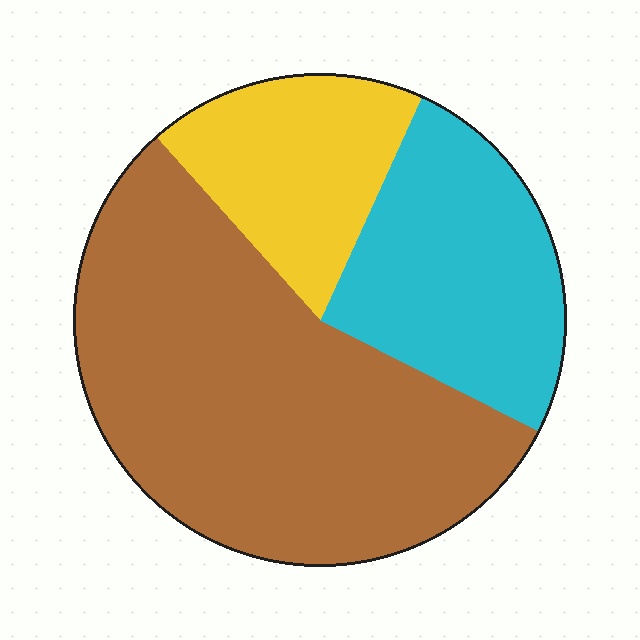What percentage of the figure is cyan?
Cyan covers about 25% of the figure.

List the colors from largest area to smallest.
From largest to smallest: brown, cyan, yellow.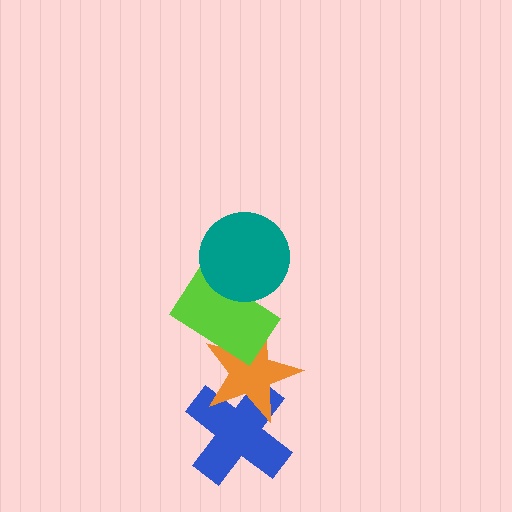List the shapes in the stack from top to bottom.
From top to bottom: the teal circle, the lime rectangle, the orange star, the blue cross.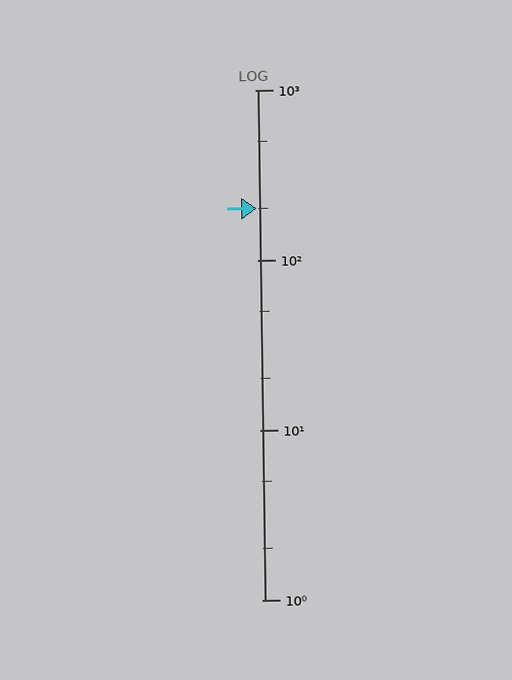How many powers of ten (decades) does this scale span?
The scale spans 3 decades, from 1 to 1000.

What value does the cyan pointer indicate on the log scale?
The pointer indicates approximately 200.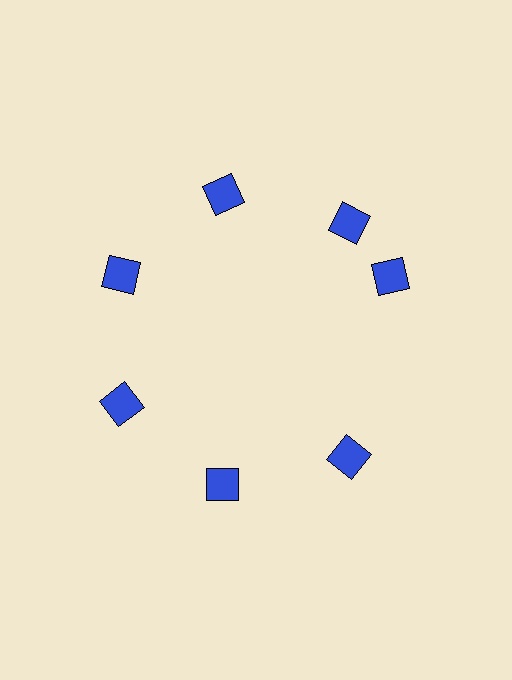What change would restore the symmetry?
The symmetry would be restored by rotating it back into even spacing with its neighbors so that all 7 diamonds sit at equal angles and equal distance from the center.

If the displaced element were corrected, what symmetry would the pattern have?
It would have 7-fold rotational symmetry — the pattern would map onto itself every 51 degrees.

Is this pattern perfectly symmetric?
No. The 7 blue diamonds are arranged in a ring, but one element near the 3 o'clock position is rotated out of alignment along the ring, breaking the 7-fold rotational symmetry.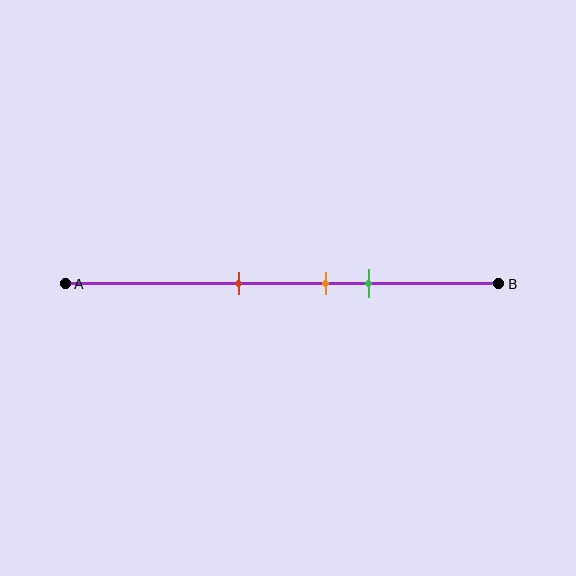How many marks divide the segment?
There are 3 marks dividing the segment.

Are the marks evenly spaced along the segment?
Yes, the marks are approximately evenly spaced.